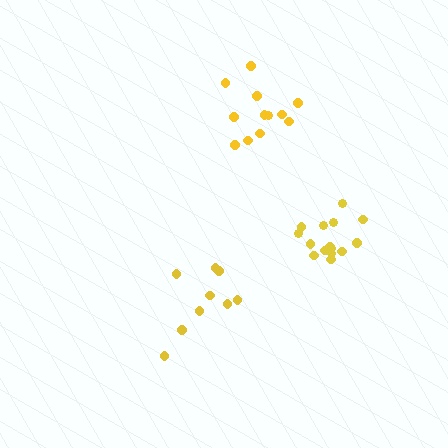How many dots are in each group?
Group 1: 9 dots, Group 2: 15 dots, Group 3: 12 dots (36 total).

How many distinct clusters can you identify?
There are 3 distinct clusters.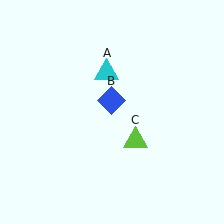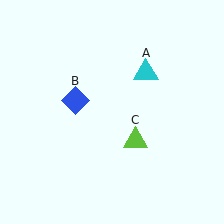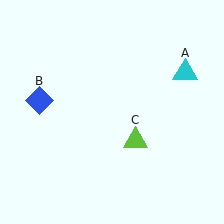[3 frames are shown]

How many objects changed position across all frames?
2 objects changed position: cyan triangle (object A), blue diamond (object B).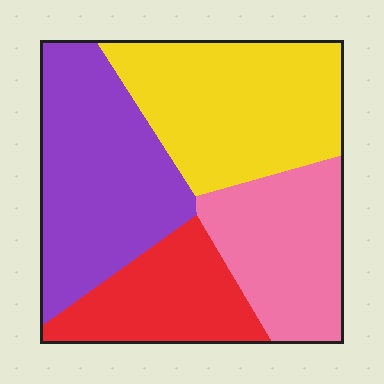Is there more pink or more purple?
Purple.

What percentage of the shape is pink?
Pink covers about 20% of the shape.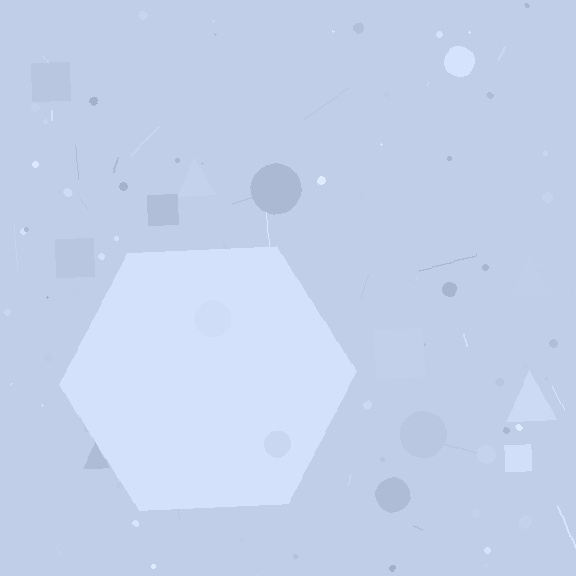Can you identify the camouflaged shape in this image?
The camouflaged shape is a hexagon.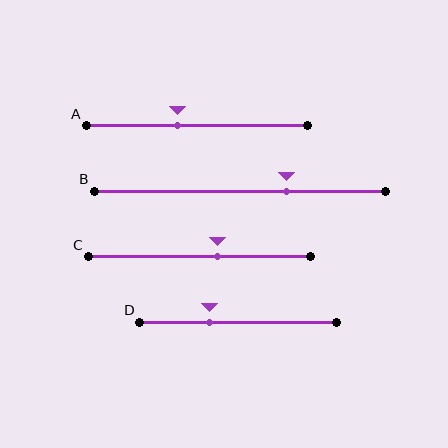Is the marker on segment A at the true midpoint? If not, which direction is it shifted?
No, the marker on segment A is shifted to the left by about 9% of the segment length.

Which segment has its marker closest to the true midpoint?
Segment C has its marker closest to the true midpoint.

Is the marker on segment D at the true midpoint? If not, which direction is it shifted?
No, the marker on segment D is shifted to the left by about 14% of the segment length.